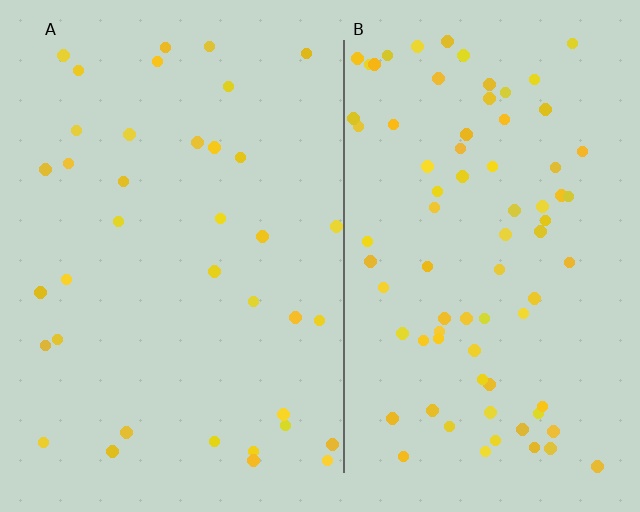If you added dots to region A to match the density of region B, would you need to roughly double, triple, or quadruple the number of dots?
Approximately double.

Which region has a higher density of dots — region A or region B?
B (the right).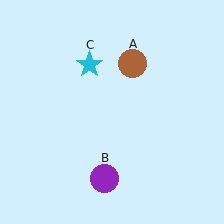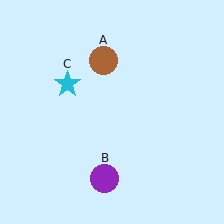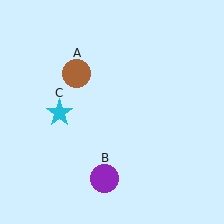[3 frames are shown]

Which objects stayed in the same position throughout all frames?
Purple circle (object B) remained stationary.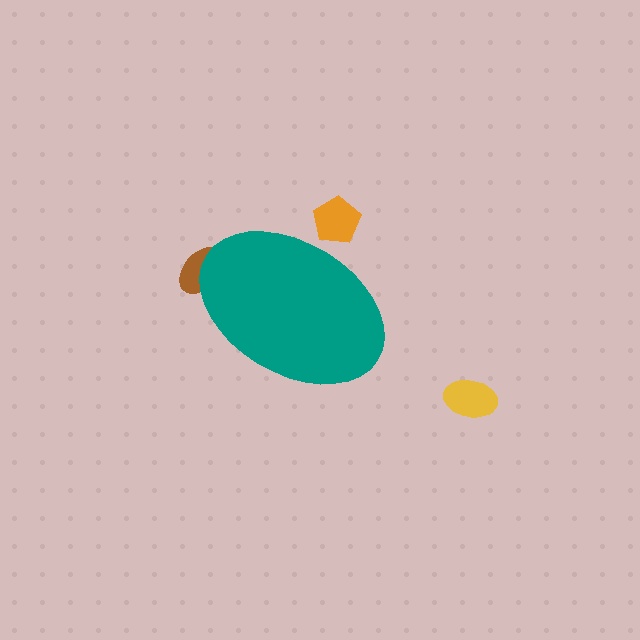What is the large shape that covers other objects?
A teal ellipse.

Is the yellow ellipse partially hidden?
No, the yellow ellipse is fully visible.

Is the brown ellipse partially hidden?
Yes, the brown ellipse is partially hidden behind the teal ellipse.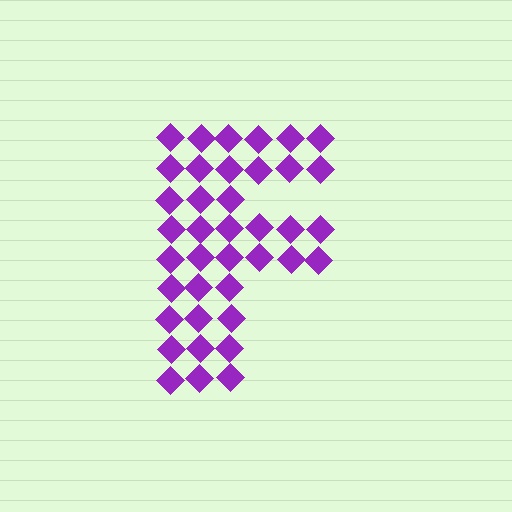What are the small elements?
The small elements are diamonds.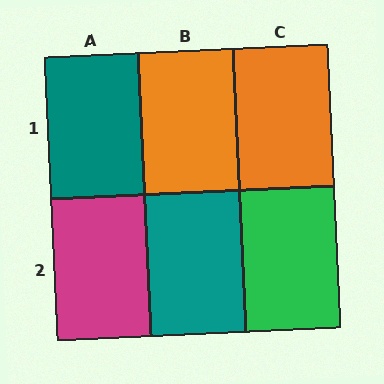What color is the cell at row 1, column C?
Orange.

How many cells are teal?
2 cells are teal.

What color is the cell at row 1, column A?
Teal.